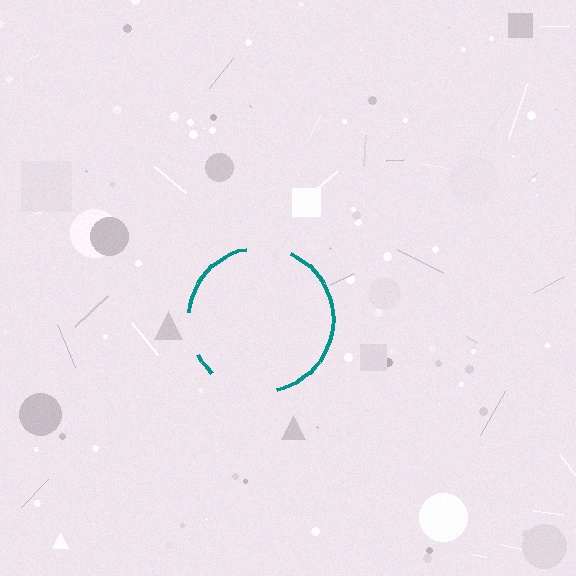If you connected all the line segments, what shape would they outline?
They would outline a circle.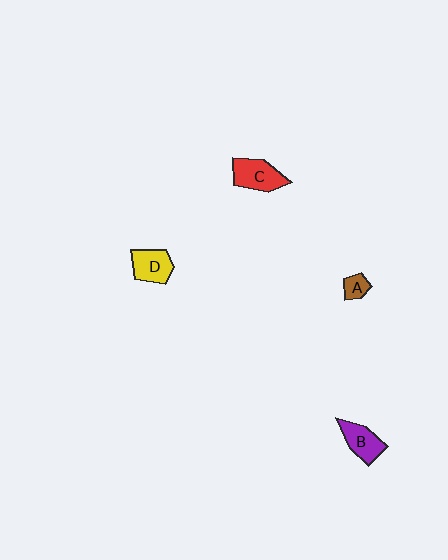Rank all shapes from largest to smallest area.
From largest to smallest: C (red), D (yellow), B (purple), A (brown).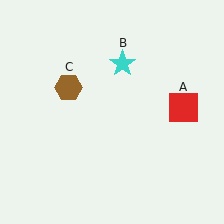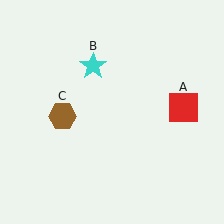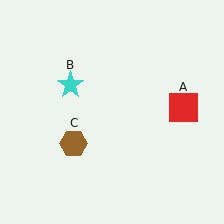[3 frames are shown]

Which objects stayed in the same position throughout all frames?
Red square (object A) remained stationary.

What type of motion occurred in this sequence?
The cyan star (object B), brown hexagon (object C) rotated counterclockwise around the center of the scene.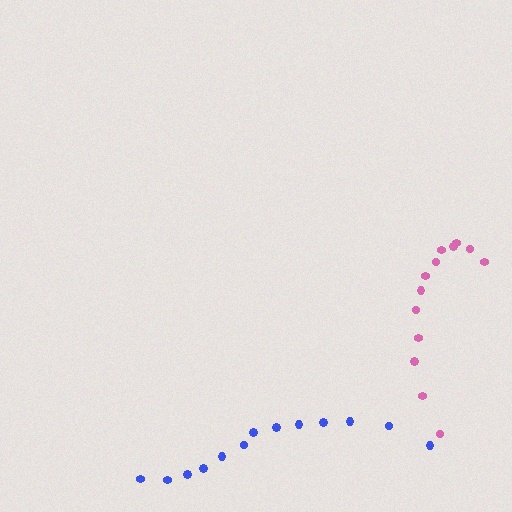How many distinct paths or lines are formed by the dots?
There are 2 distinct paths.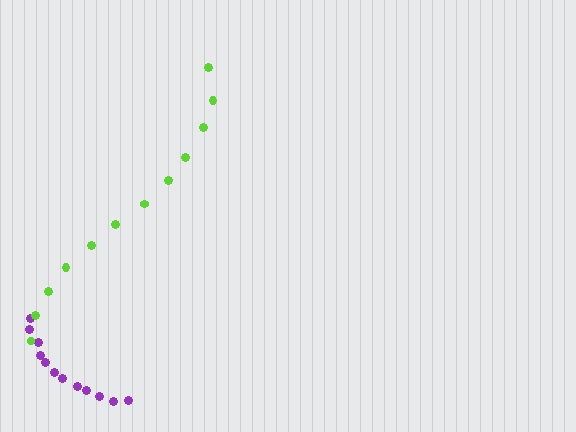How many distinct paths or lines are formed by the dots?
There are 2 distinct paths.